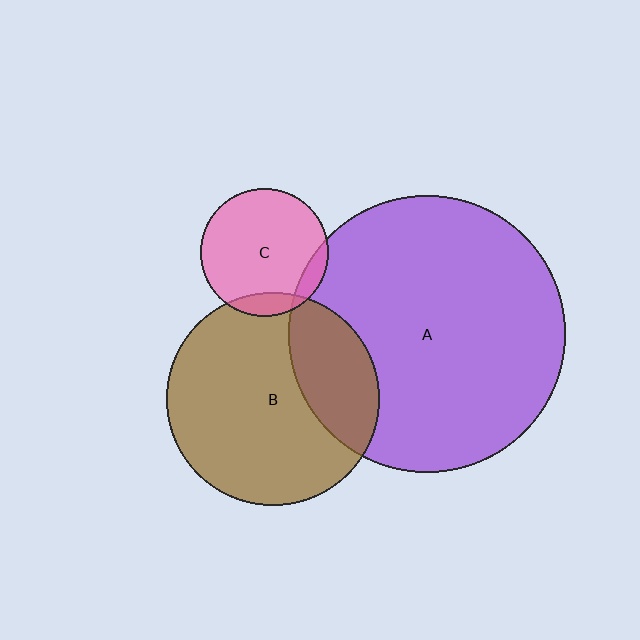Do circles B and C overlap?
Yes.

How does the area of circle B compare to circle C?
Approximately 2.8 times.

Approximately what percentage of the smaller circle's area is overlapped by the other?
Approximately 10%.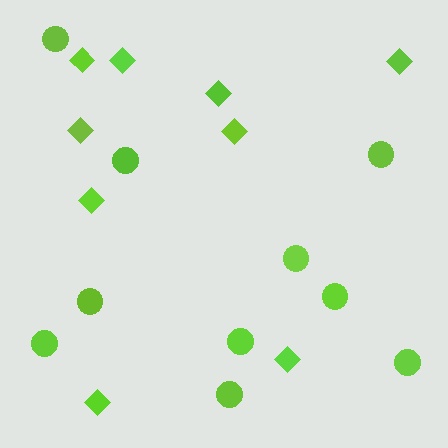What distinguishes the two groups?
There are 2 groups: one group of circles (10) and one group of diamonds (9).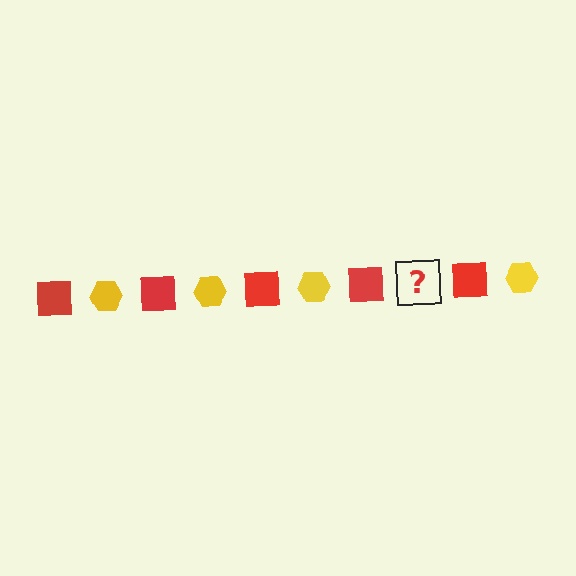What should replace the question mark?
The question mark should be replaced with a yellow hexagon.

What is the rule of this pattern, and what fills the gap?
The rule is that the pattern alternates between red square and yellow hexagon. The gap should be filled with a yellow hexagon.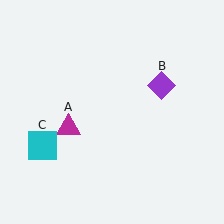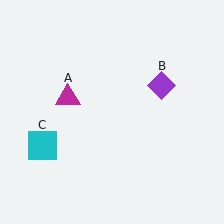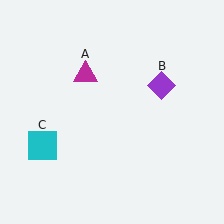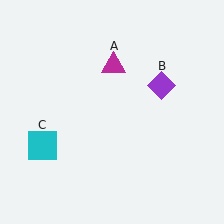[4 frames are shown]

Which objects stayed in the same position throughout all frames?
Purple diamond (object B) and cyan square (object C) remained stationary.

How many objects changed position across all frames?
1 object changed position: magenta triangle (object A).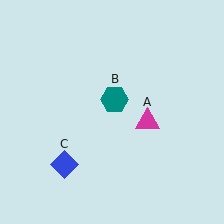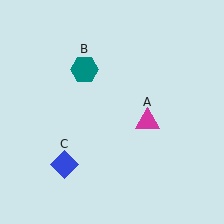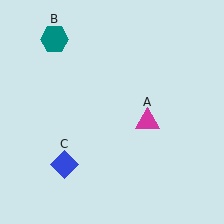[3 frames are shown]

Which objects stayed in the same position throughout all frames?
Magenta triangle (object A) and blue diamond (object C) remained stationary.